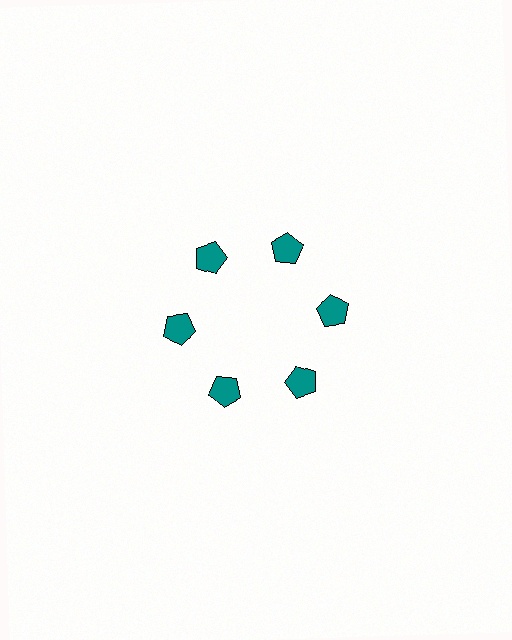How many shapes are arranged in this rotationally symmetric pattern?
There are 6 shapes, arranged in 6 groups of 1.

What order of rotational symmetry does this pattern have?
This pattern has 6-fold rotational symmetry.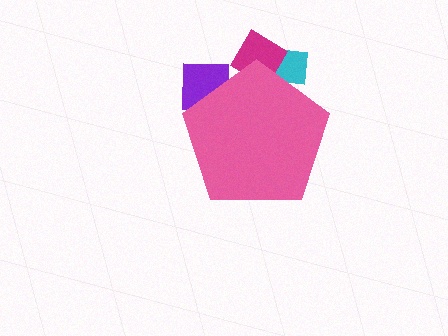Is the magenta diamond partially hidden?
Yes, the magenta diamond is partially hidden behind the pink pentagon.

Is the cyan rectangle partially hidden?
Yes, the cyan rectangle is partially hidden behind the pink pentagon.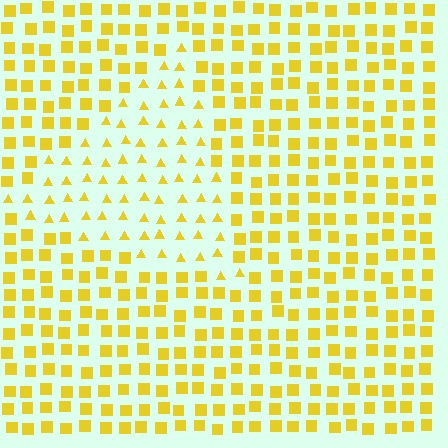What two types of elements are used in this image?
The image uses triangles inside the triangle region and squares outside it.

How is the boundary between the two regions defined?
The boundary is defined by a change in element shape: triangles inside vs. squares outside. All elements share the same color and spacing.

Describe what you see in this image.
The image is filled with small yellow elements arranged in a uniform grid. A triangle-shaped region contains triangles, while the surrounding area contains squares. The boundary is defined purely by the change in element shape.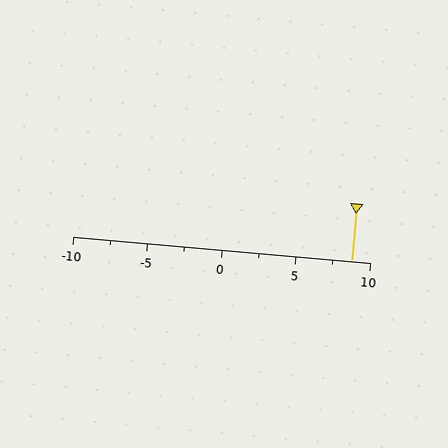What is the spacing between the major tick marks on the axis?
The major ticks are spaced 5 apart.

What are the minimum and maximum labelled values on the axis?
The axis runs from -10 to 10.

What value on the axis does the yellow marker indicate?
The marker indicates approximately 8.8.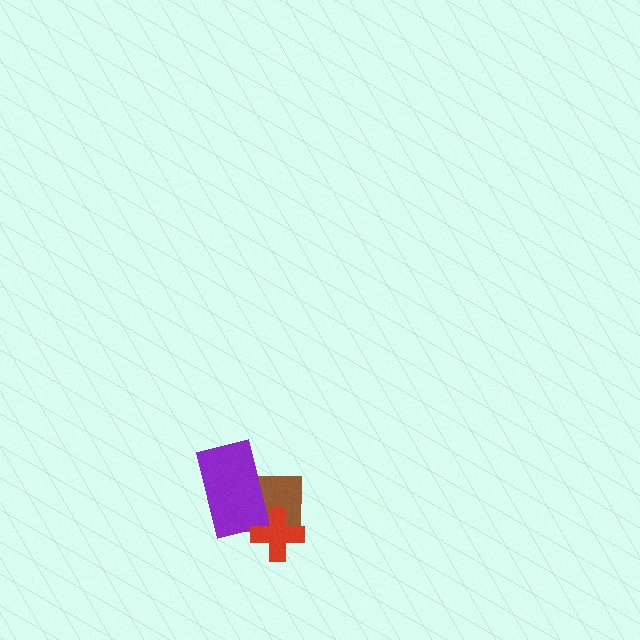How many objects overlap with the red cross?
1 object overlaps with the red cross.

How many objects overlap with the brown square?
2 objects overlap with the brown square.